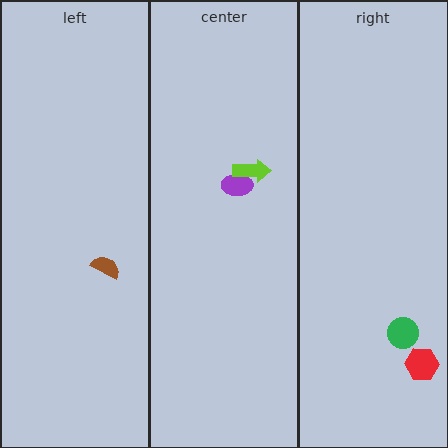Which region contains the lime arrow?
The center region.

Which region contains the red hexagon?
The right region.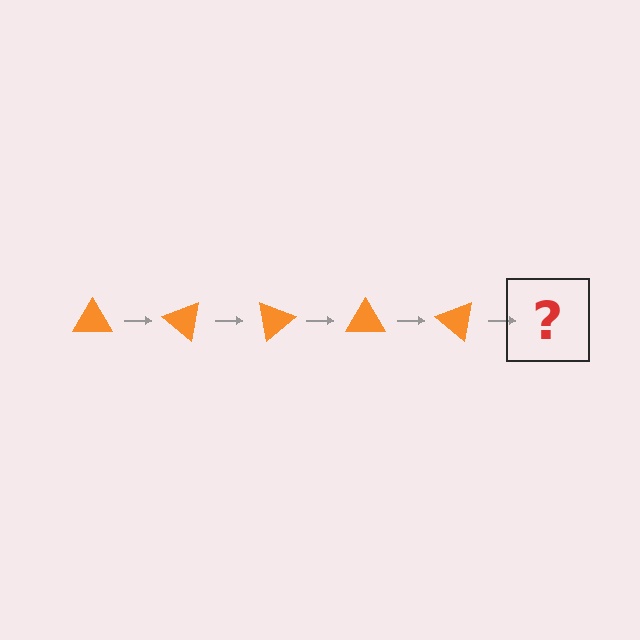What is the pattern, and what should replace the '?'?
The pattern is that the triangle rotates 40 degrees each step. The '?' should be an orange triangle rotated 200 degrees.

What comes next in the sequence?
The next element should be an orange triangle rotated 200 degrees.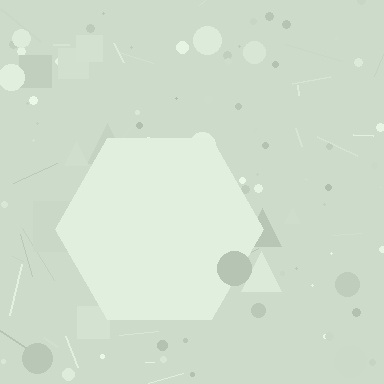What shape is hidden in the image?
A hexagon is hidden in the image.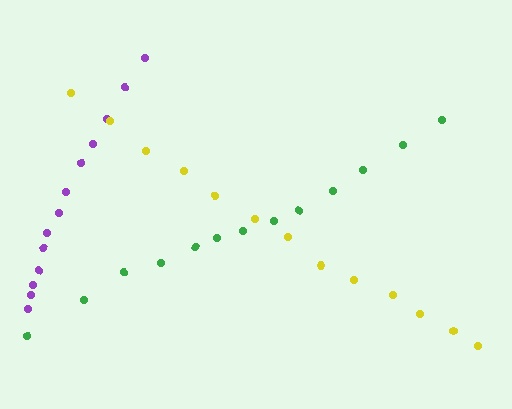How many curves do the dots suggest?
There are 3 distinct paths.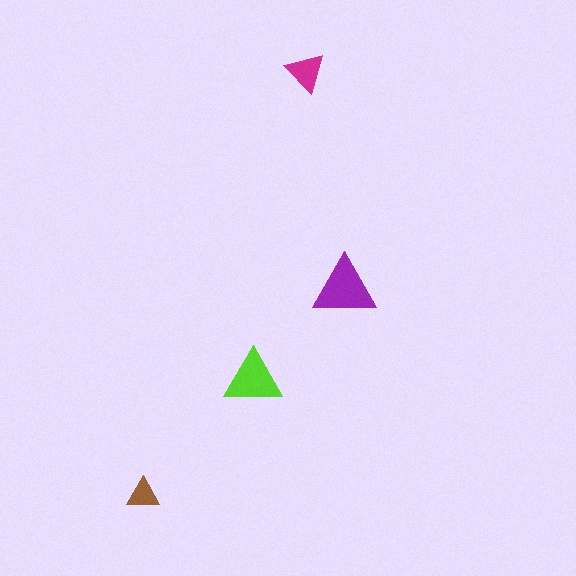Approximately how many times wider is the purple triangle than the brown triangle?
About 2 times wider.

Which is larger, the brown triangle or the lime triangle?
The lime one.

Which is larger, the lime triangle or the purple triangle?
The purple one.